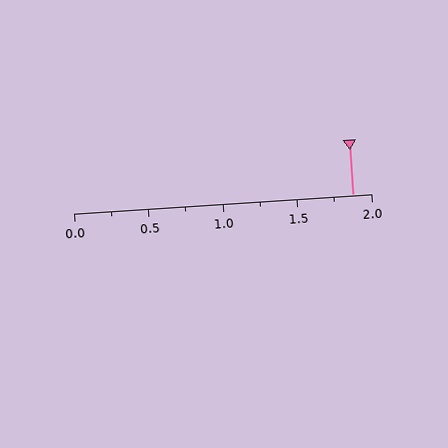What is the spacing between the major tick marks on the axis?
The major ticks are spaced 0.5 apart.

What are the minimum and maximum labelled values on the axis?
The axis runs from 0.0 to 2.0.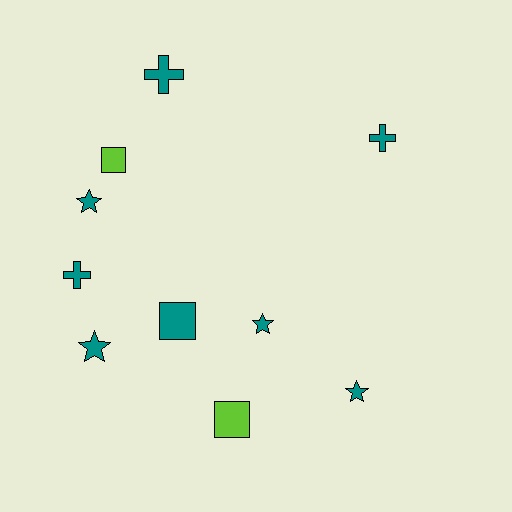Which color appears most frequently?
Teal, with 8 objects.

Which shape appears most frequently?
Star, with 4 objects.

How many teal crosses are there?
There are 3 teal crosses.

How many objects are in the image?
There are 10 objects.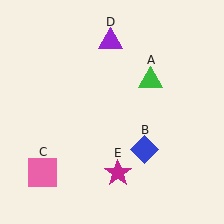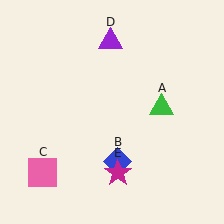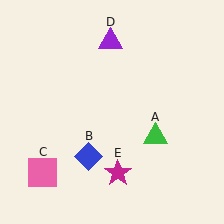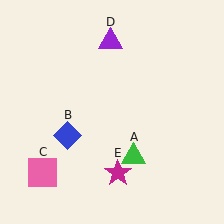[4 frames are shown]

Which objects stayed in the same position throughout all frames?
Pink square (object C) and purple triangle (object D) and magenta star (object E) remained stationary.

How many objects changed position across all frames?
2 objects changed position: green triangle (object A), blue diamond (object B).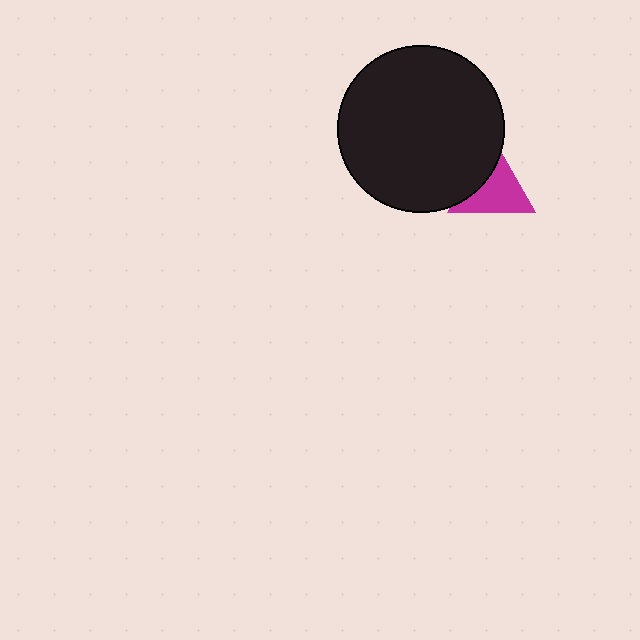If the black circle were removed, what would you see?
You would see the complete magenta triangle.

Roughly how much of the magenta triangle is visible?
Most of it is visible (roughly 66%).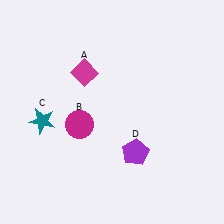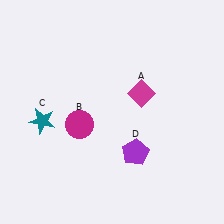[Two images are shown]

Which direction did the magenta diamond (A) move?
The magenta diamond (A) moved right.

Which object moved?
The magenta diamond (A) moved right.